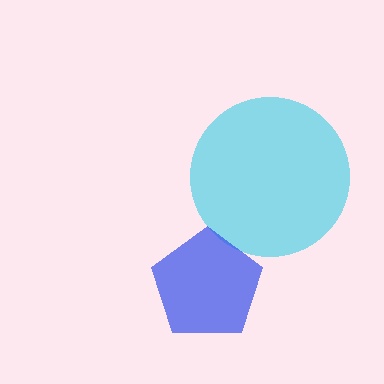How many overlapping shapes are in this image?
There are 2 overlapping shapes in the image.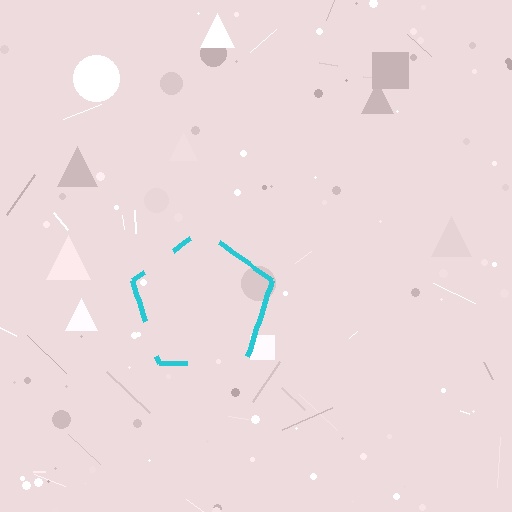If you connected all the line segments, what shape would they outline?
They would outline a pentagon.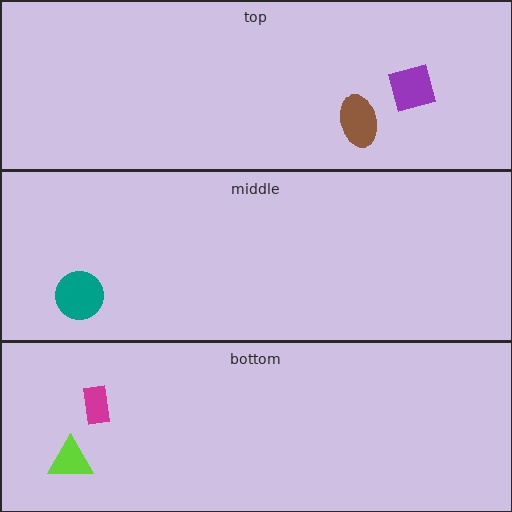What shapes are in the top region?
The brown ellipse, the purple diamond.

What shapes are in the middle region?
The teal circle.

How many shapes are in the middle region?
1.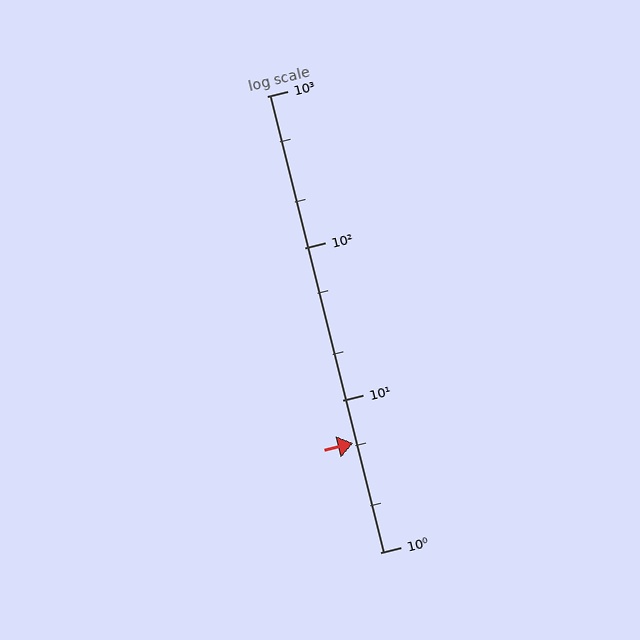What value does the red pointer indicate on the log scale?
The pointer indicates approximately 5.2.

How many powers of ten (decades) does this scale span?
The scale spans 3 decades, from 1 to 1000.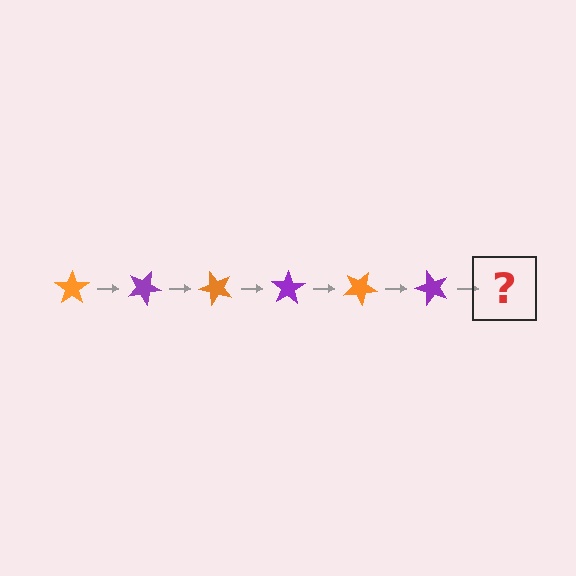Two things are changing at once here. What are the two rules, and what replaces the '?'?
The two rules are that it rotates 25 degrees each step and the color cycles through orange and purple. The '?' should be an orange star, rotated 150 degrees from the start.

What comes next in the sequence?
The next element should be an orange star, rotated 150 degrees from the start.